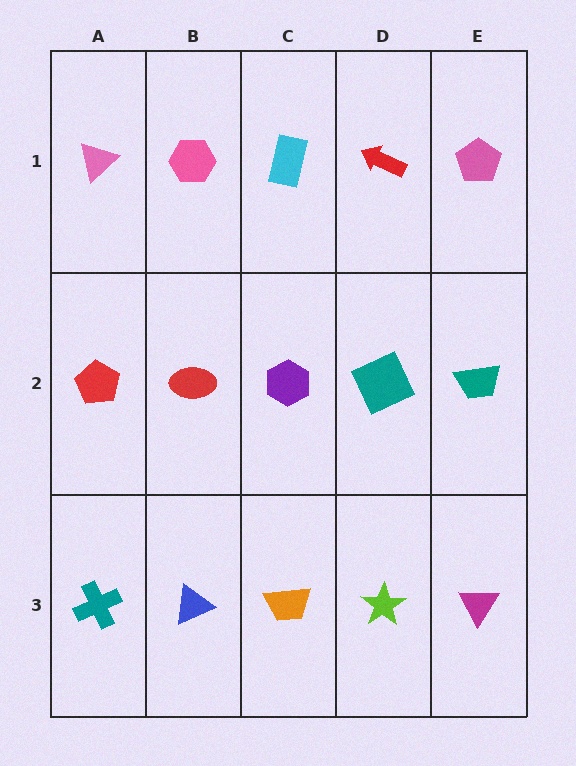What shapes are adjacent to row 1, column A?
A red pentagon (row 2, column A), a pink hexagon (row 1, column B).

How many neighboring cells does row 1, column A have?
2.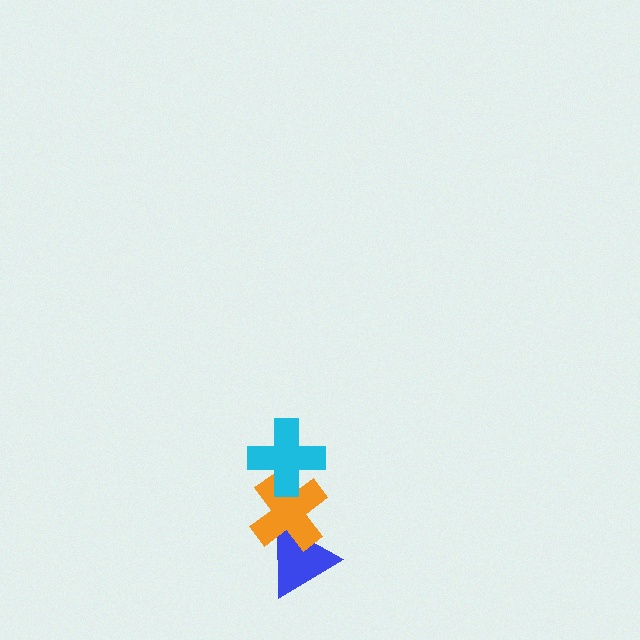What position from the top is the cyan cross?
The cyan cross is 1st from the top.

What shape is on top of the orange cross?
The cyan cross is on top of the orange cross.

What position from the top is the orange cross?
The orange cross is 2nd from the top.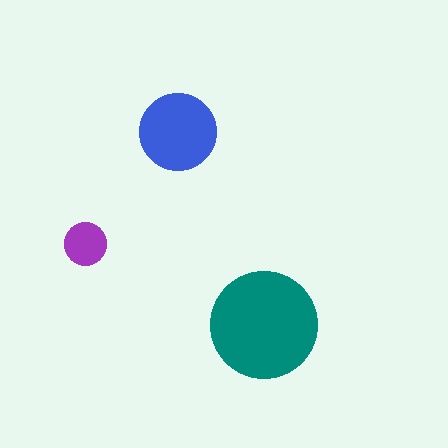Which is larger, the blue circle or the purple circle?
The blue one.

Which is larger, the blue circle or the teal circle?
The teal one.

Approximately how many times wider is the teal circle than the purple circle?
About 2.5 times wider.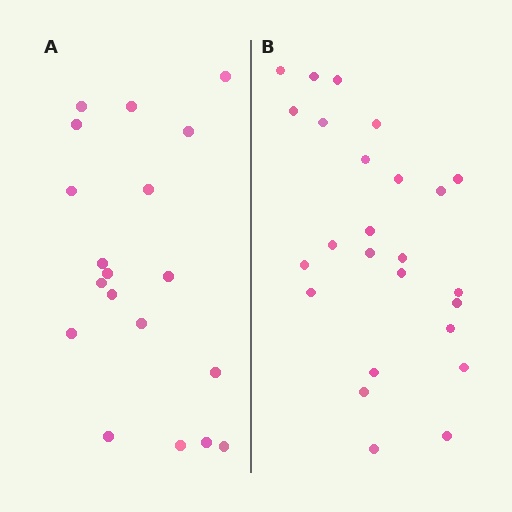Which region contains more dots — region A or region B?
Region B (the right region) has more dots.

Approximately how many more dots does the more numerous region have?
Region B has about 6 more dots than region A.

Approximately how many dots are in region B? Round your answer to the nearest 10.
About 20 dots. (The exact count is 25, which rounds to 20.)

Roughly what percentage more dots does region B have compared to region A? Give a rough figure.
About 30% more.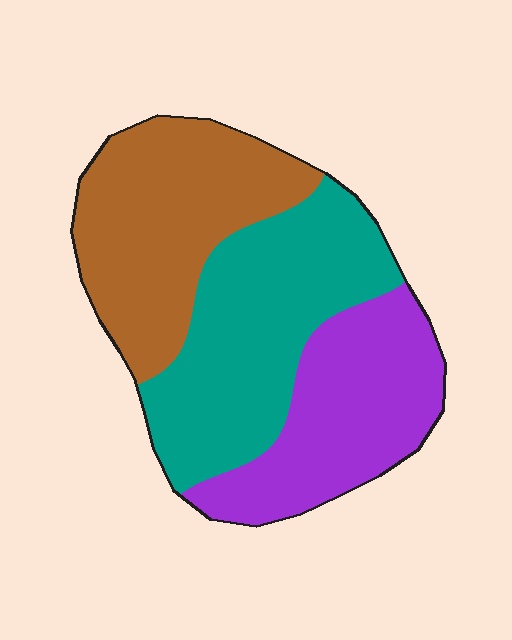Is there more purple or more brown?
Brown.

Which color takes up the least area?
Purple, at roughly 30%.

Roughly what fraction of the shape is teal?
Teal covers around 35% of the shape.